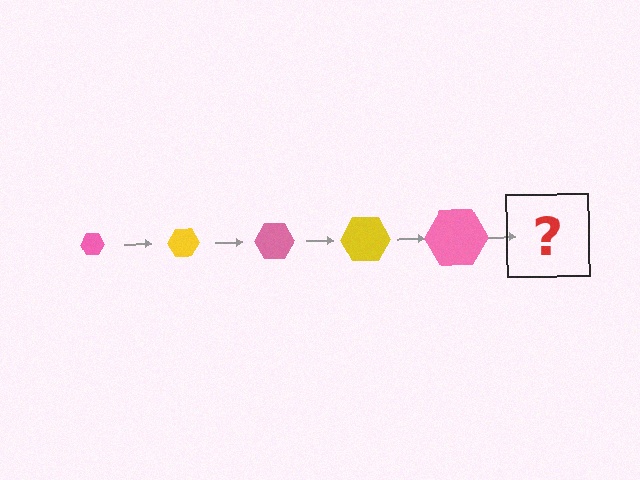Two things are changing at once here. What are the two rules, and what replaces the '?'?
The two rules are that the hexagon grows larger each step and the color cycles through pink and yellow. The '?' should be a yellow hexagon, larger than the previous one.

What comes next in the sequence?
The next element should be a yellow hexagon, larger than the previous one.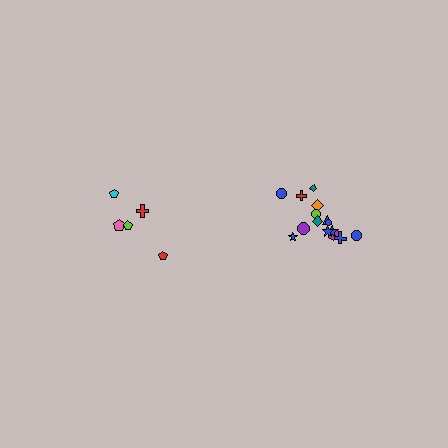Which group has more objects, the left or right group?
The right group.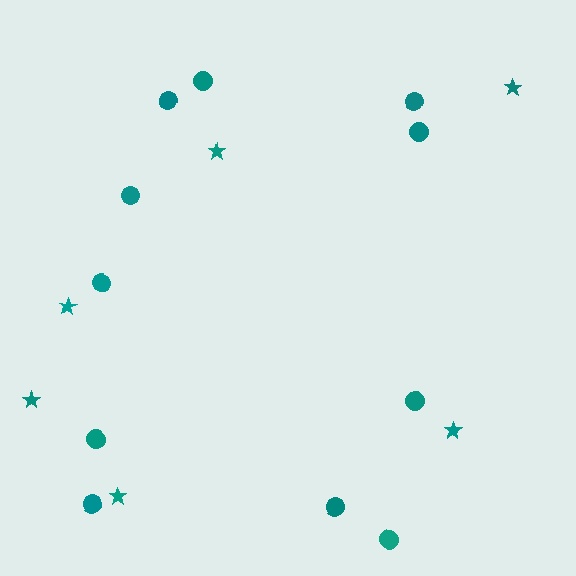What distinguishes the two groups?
There are 2 groups: one group of circles (11) and one group of stars (6).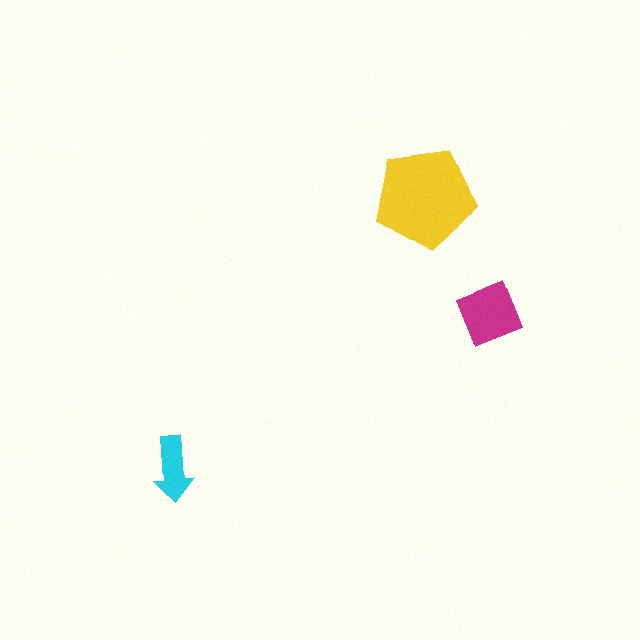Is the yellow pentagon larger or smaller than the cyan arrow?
Larger.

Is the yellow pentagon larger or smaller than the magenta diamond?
Larger.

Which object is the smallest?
The cyan arrow.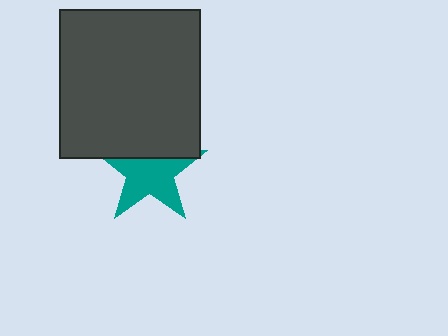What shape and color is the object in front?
The object in front is a dark gray rectangle.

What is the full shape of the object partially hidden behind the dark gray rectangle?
The partially hidden object is a teal star.